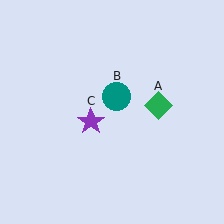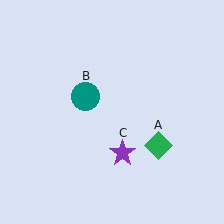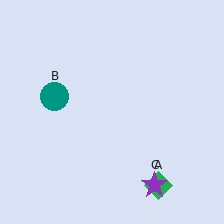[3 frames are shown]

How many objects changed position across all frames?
3 objects changed position: green diamond (object A), teal circle (object B), purple star (object C).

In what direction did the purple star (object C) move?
The purple star (object C) moved down and to the right.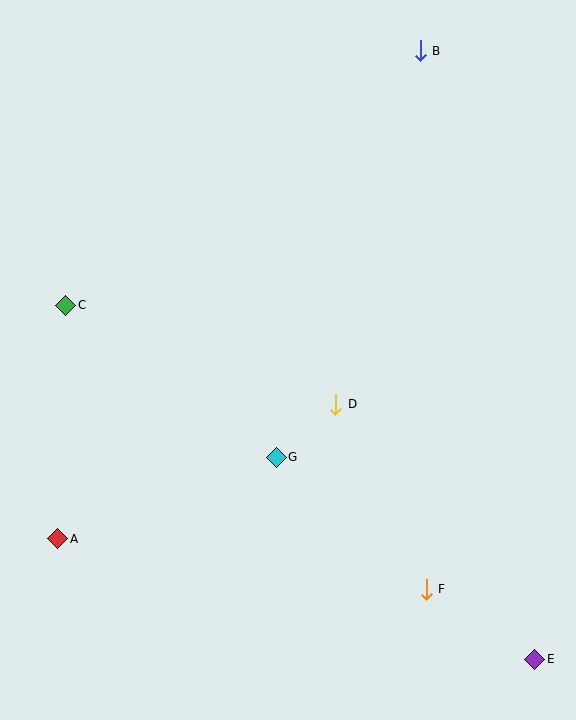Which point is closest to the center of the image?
Point D at (336, 404) is closest to the center.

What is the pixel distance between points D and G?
The distance between D and G is 80 pixels.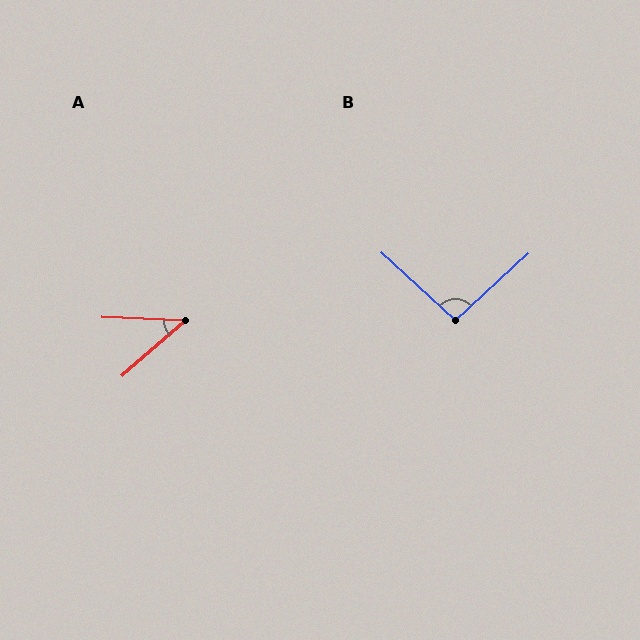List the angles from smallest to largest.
A (44°), B (95°).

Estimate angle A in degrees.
Approximately 44 degrees.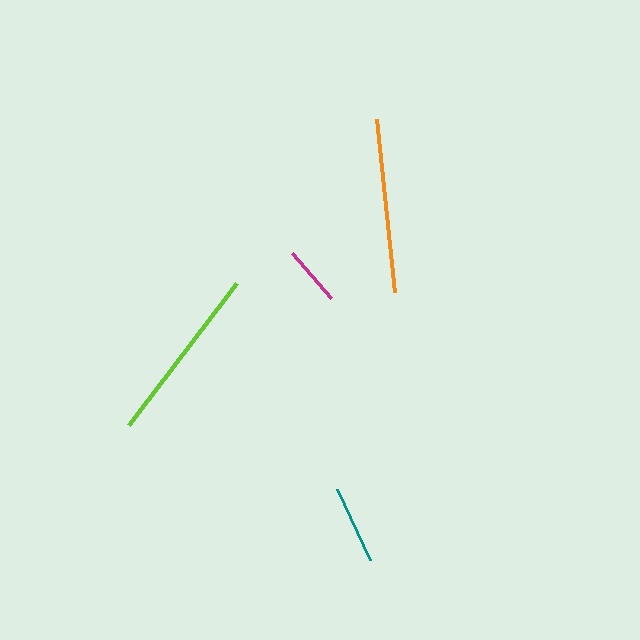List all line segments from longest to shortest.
From longest to shortest: lime, orange, teal, magenta.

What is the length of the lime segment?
The lime segment is approximately 178 pixels long.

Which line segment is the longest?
The lime line is the longest at approximately 178 pixels.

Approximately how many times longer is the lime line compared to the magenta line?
The lime line is approximately 3.0 times the length of the magenta line.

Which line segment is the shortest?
The magenta line is the shortest at approximately 60 pixels.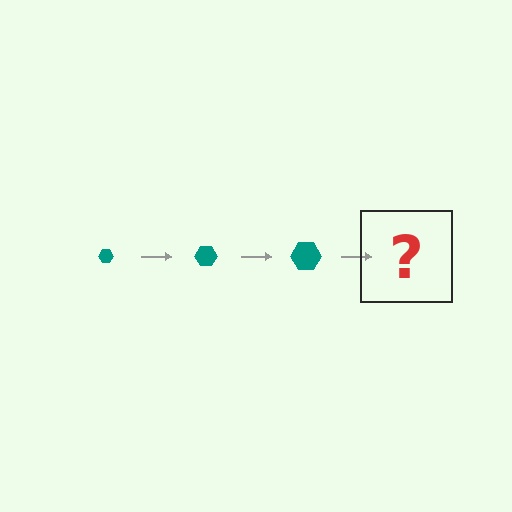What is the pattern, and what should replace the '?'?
The pattern is that the hexagon gets progressively larger each step. The '?' should be a teal hexagon, larger than the previous one.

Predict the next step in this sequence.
The next step is a teal hexagon, larger than the previous one.